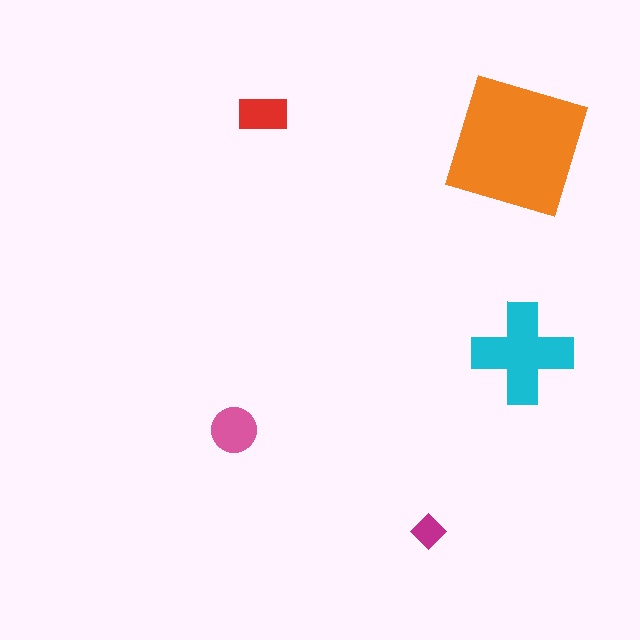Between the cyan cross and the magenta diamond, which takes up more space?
The cyan cross.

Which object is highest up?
The red rectangle is topmost.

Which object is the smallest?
The magenta diamond.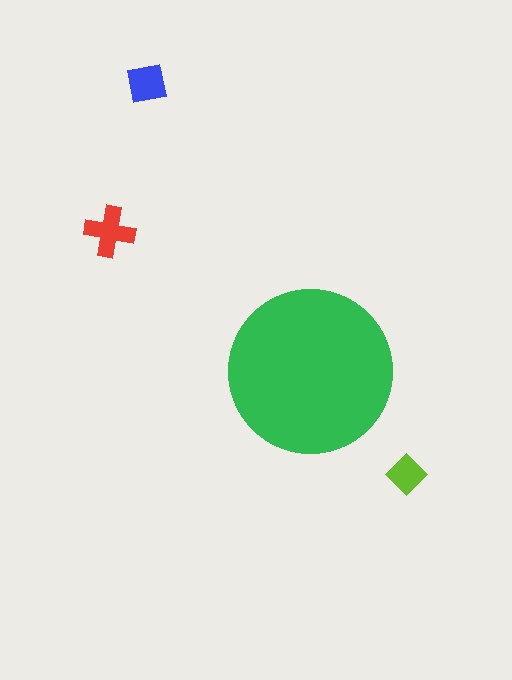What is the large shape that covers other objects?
A green circle.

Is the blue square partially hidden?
No, the blue square is fully visible.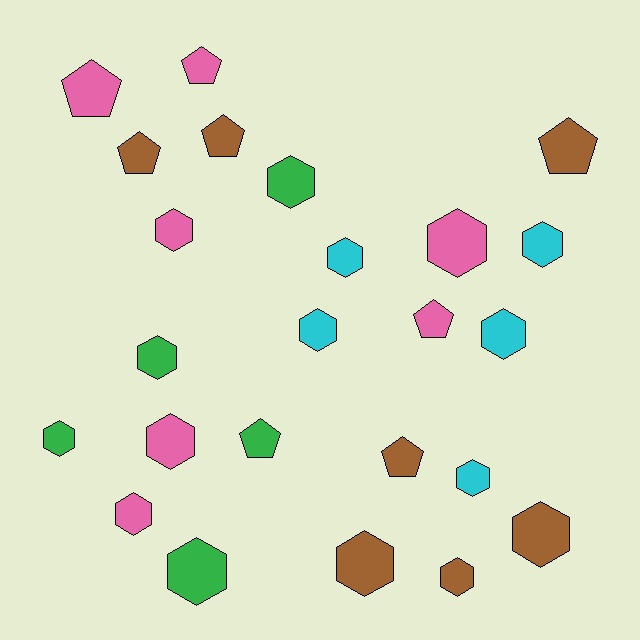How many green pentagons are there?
There is 1 green pentagon.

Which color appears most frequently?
Brown, with 7 objects.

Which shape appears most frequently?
Hexagon, with 16 objects.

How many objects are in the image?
There are 24 objects.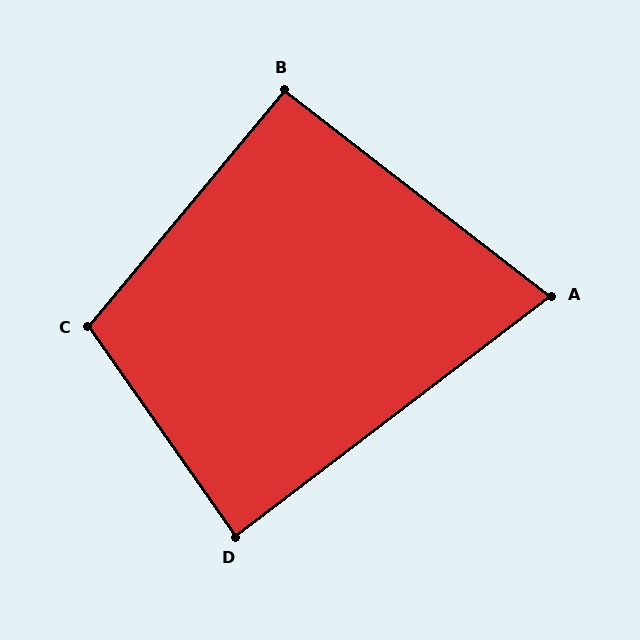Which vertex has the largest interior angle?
C, at approximately 105 degrees.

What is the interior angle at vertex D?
Approximately 88 degrees (approximately right).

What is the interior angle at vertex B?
Approximately 92 degrees (approximately right).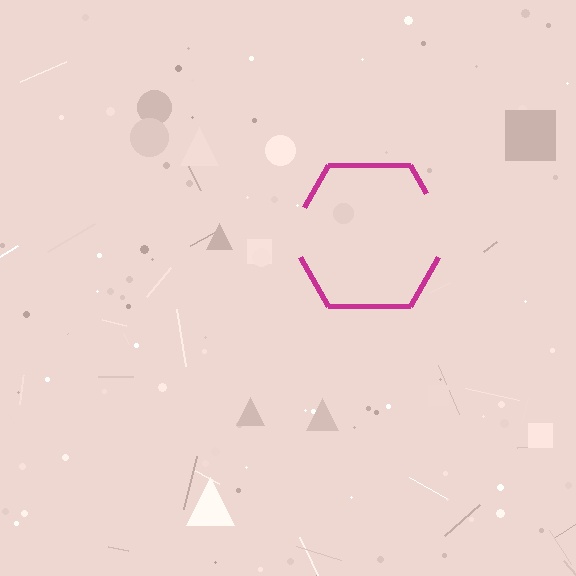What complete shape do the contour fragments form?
The contour fragments form a hexagon.